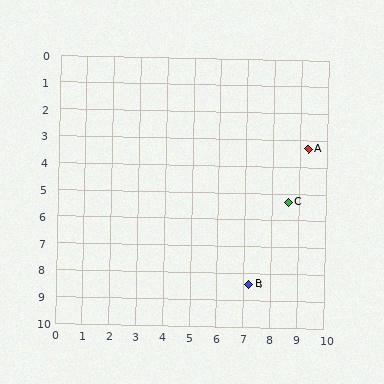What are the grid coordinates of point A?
Point A is at approximately (9.3, 3.3).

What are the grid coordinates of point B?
Point B is at approximately (7.2, 8.4).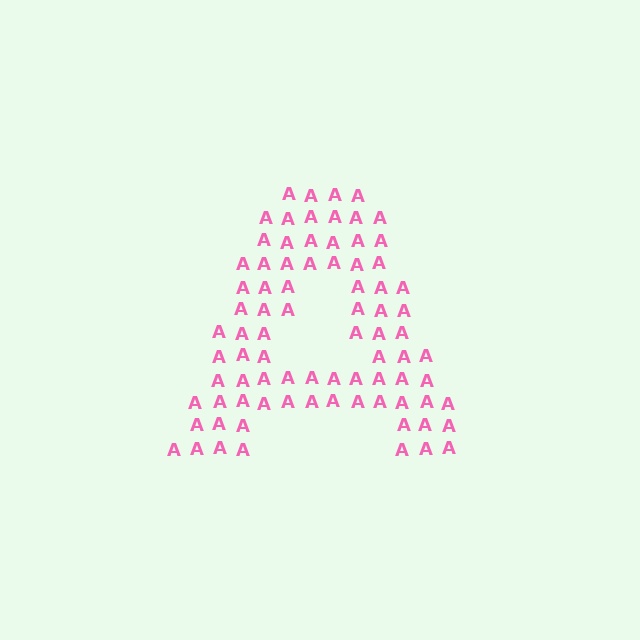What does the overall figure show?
The overall figure shows the letter A.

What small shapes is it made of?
It is made of small letter A's.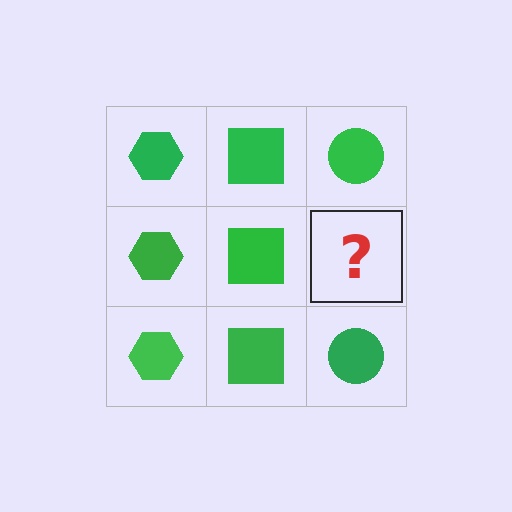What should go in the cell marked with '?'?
The missing cell should contain a green circle.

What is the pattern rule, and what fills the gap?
The rule is that each column has a consistent shape. The gap should be filled with a green circle.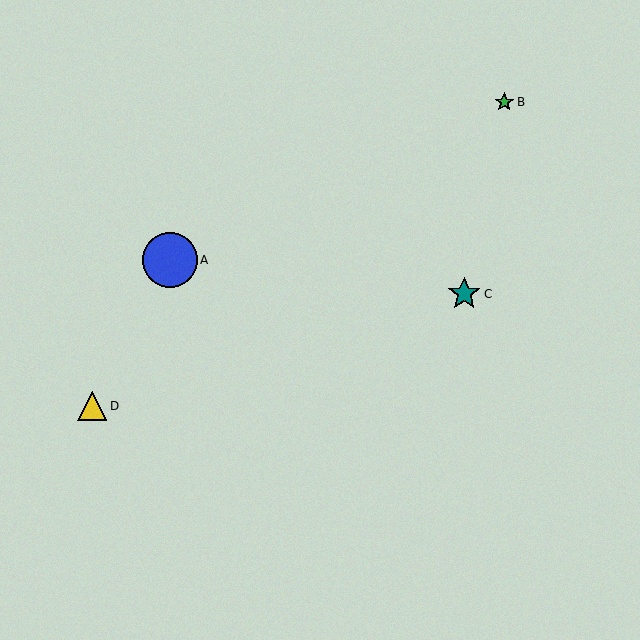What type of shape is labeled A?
Shape A is a blue circle.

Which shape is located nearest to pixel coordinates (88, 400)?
The yellow triangle (labeled D) at (92, 406) is nearest to that location.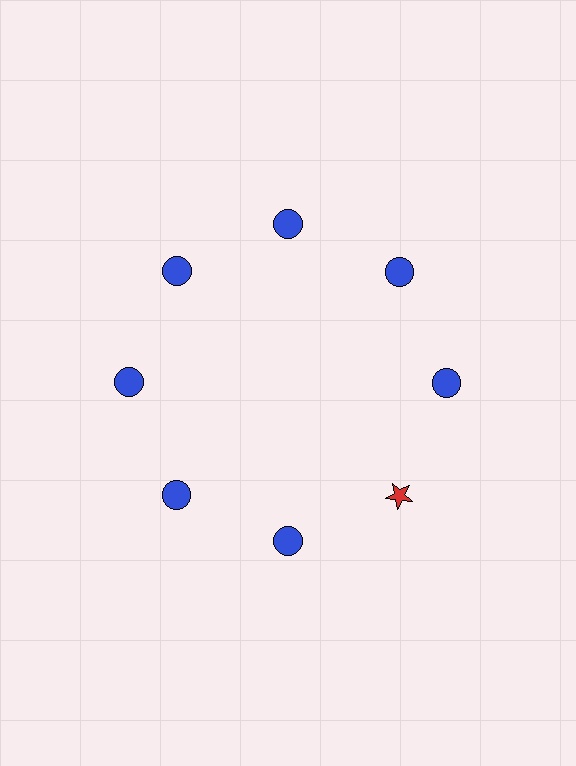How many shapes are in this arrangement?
There are 8 shapes arranged in a ring pattern.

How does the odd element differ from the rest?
It differs in both color (red instead of blue) and shape (star instead of circle).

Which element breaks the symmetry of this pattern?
The red star at roughly the 4 o'clock position breaks the symmetry. All other shapes are blue circles.